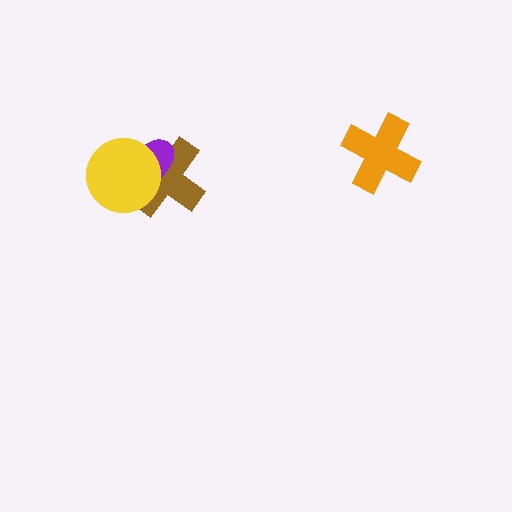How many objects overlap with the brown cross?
2 objects overlap with the brown cross.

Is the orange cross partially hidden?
No, no other shape covers it.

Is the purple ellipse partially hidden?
Yes, it is partially covered by another shape.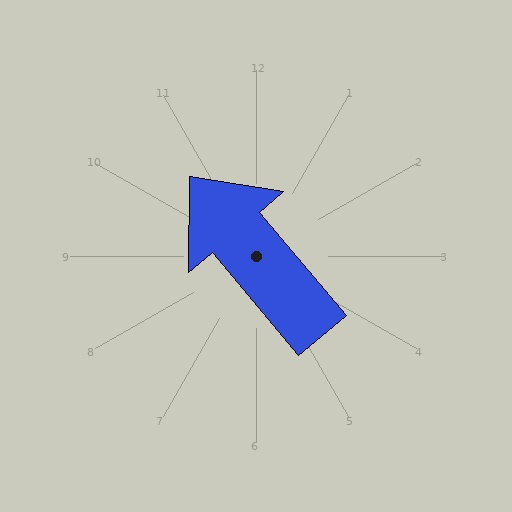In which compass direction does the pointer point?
Northwest.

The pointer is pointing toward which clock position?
Roughly 11 o'clock.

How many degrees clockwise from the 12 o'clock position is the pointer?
Approximately 320 degrees.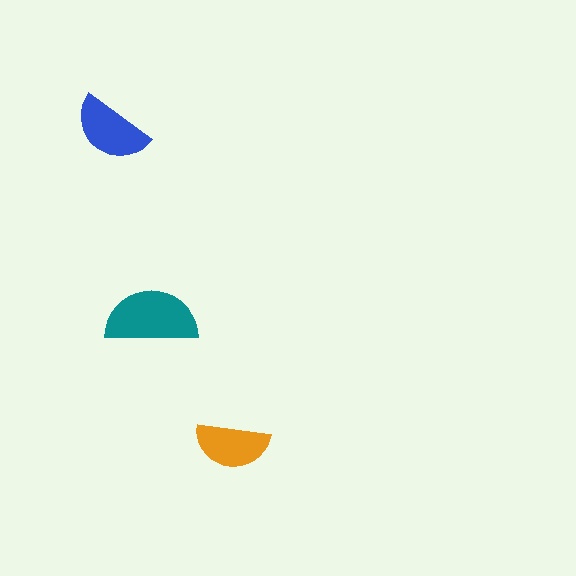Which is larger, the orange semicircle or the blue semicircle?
The blue one.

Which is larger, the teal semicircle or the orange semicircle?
The teal one.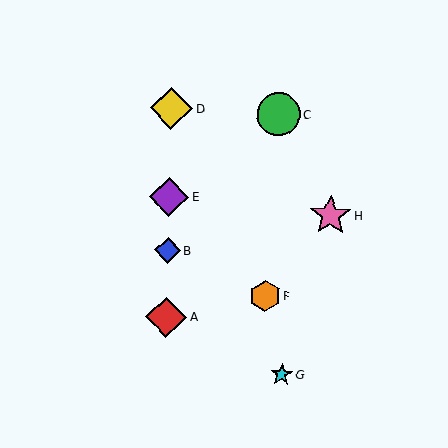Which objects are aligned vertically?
Objects A, B, D, E are aligned vertically.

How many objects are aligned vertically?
4 objects (A, B, D, E) are aligned vertically.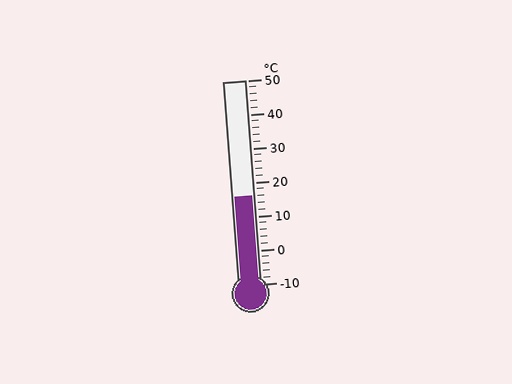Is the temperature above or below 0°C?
The temperature is above 0°C.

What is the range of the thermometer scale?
The thermometer scale ranges from -10°C to 50°C.